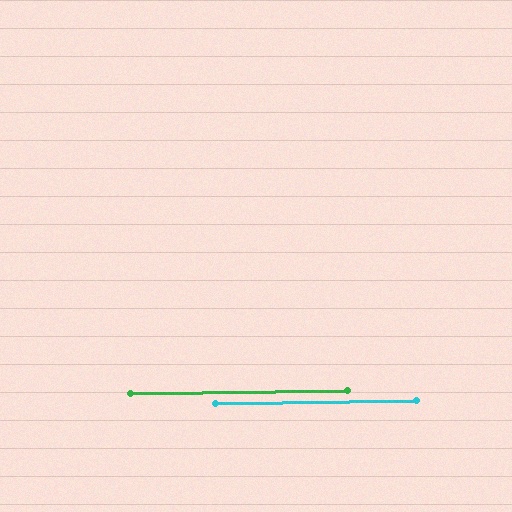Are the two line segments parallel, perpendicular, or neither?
Parallel — their directions differ by only 0.0°.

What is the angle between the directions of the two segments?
Approximately 0 degrees.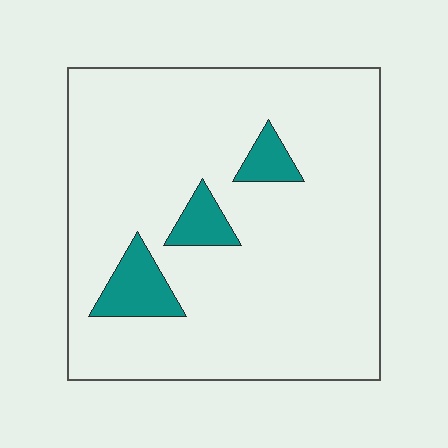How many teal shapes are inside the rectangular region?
3.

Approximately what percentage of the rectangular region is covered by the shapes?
Approximately 10%.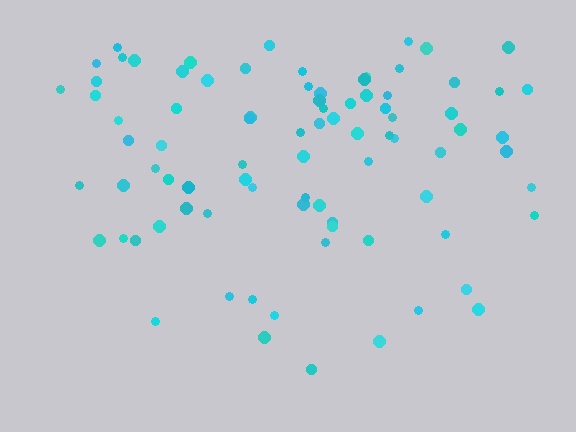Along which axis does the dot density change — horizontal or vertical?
Vertical.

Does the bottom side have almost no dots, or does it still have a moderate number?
Still a moderate number, just noticeably fewer than the top.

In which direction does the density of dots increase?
From bottom to top, with the top side densest.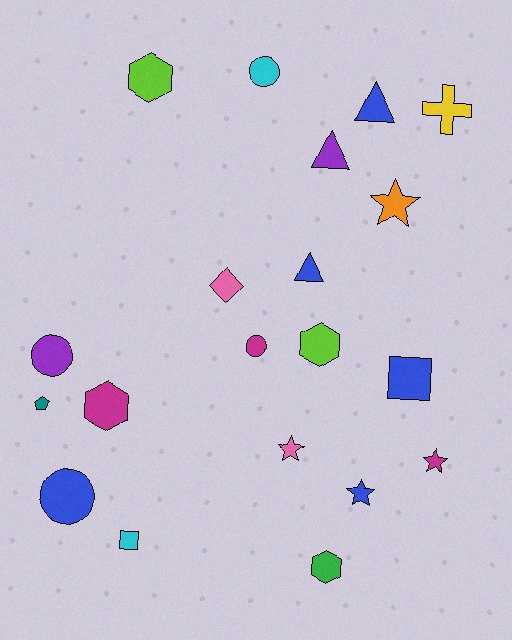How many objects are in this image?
There are 20 objects.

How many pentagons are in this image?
There is 1 pentagon.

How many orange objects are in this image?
There is 1 orange object.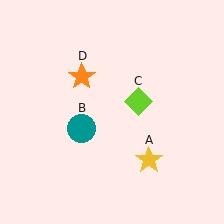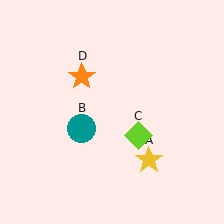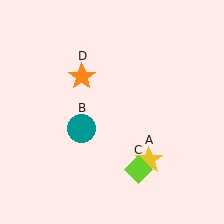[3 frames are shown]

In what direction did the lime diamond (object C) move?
The lime diamond (object C) moved down.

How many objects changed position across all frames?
1 object changed position: lime diamond (object C).